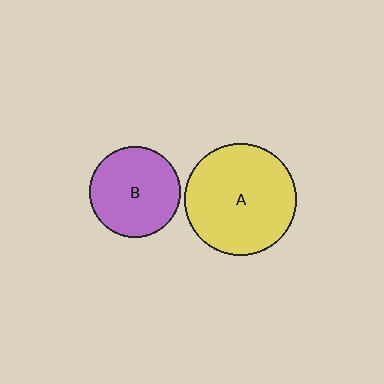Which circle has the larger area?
Circle A (yellow).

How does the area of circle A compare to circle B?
Approximately 1.5 times.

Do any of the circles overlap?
No, none of the circles overlap.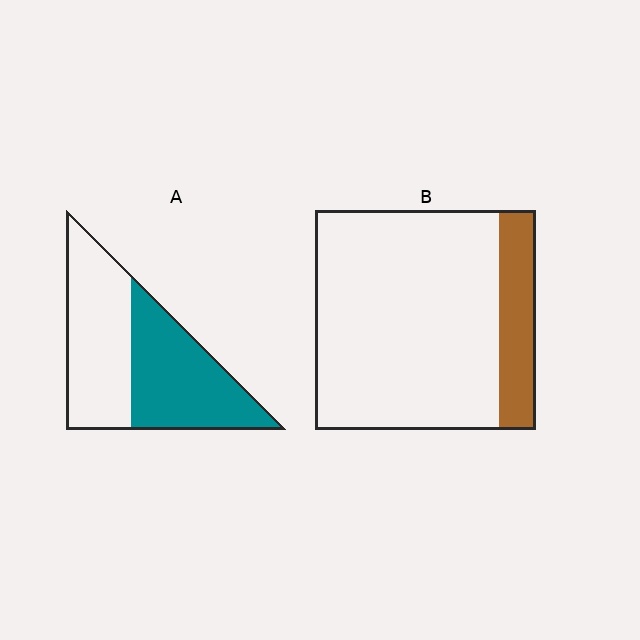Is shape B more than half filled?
No.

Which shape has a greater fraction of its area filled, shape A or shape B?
Shape A.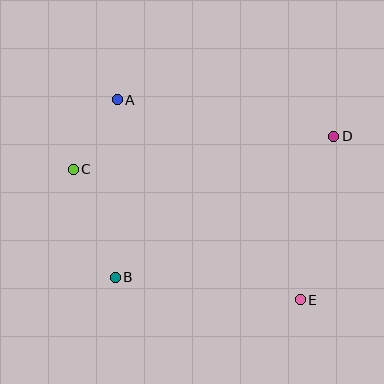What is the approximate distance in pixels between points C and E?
The distance between C and E is approximately 262 pixels.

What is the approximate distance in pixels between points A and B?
The distance between A and B is approximately 178 pixels.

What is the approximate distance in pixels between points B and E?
The distance between B and E is approximately 186 pixels.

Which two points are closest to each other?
Points A and C are closest to each other.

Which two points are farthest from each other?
Points A and E are farthest from each other.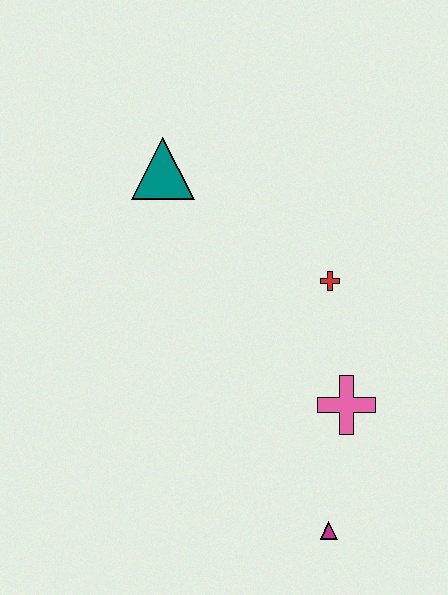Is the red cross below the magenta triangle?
No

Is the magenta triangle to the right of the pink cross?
No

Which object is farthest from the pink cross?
The teal triangle is farthest from the pink cross.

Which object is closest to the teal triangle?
The red cross is closest to the teal triangle.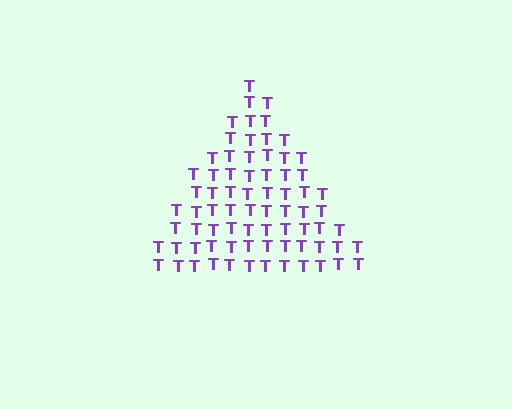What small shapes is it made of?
It is made of small letter T's.